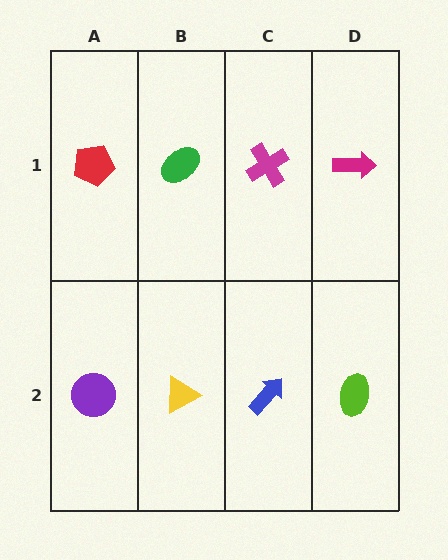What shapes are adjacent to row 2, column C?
A magenta cross (row 1, column C), a yellow triangle (row 2, column B), a lime ellipse (row 2, column D).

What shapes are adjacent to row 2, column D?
A magenta arrow (row 1, column D), a blue arrow (row 2, column C).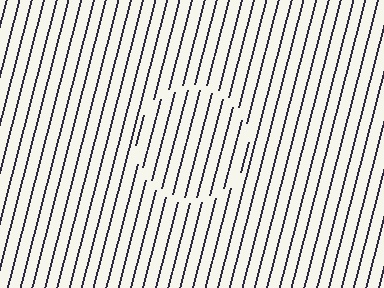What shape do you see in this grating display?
An illusory circle. The interior of the shape contains the same grating, shifted by half a period — the contour is defined by the phase discontinuity where line-ends from the inner and outer gratings abut.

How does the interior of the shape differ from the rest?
The interior of the shape contains the same grating, shifted by half a period — the contour is defined by the phase discontinuity where line-ends from the inner and outer gratings abut.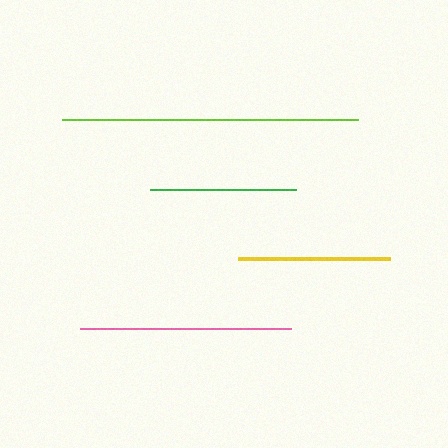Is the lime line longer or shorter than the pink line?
The lime line is longer than the pink line.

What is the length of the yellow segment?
The yellow segment is approximately 152 pixels long.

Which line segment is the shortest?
The green line is the shortest at approximately 146 pixels.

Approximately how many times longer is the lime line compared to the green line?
The lime line is approximately 2.0 times the length of the green line.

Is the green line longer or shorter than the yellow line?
The yellow line is longer than the green line.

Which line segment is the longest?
The lime line is the longest at approximately 296 pixels.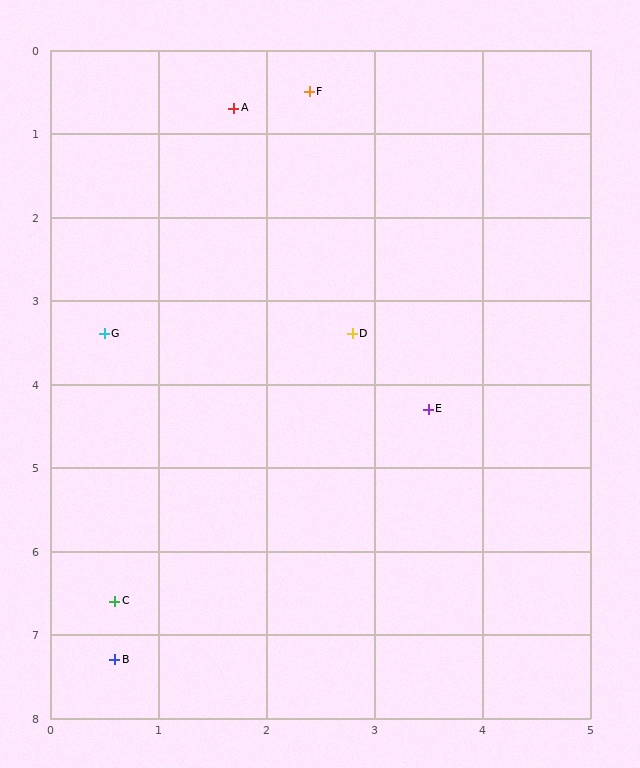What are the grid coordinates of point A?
Point A is at approximately (1.7, 0.7).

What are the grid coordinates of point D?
Point D is at approximately (2.8, 3.4).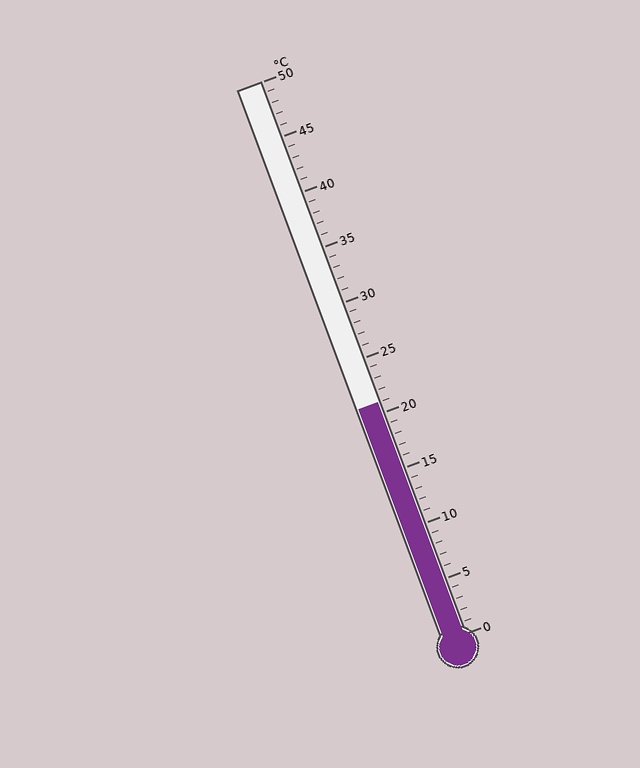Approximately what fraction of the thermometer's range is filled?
The thermometer is filled to approximately 40% of its range.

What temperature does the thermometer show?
The thermometer shows approximately 21°C.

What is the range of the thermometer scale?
The thermometer scale ranges from 0°C to 50°C.